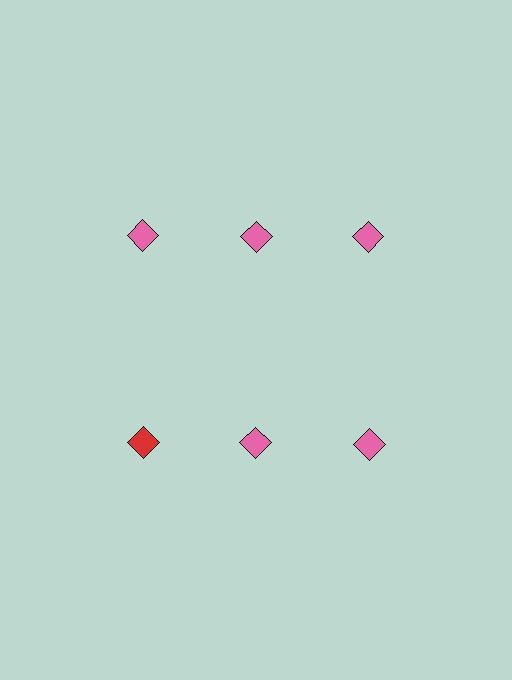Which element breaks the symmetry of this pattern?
The red diamond in the second row, leftmost column breaks the symmetry. All other shapes are pink diamonds.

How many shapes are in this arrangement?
There are 6 shapes arranged in a grid pattern.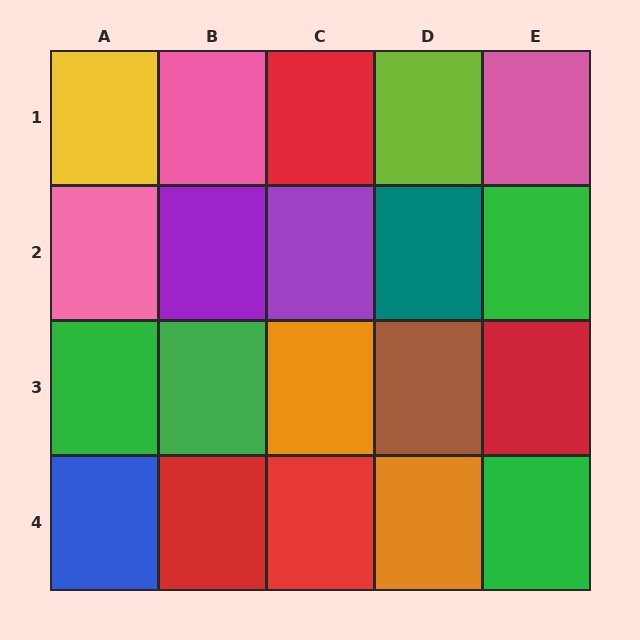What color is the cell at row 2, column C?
Purple.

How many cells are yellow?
1 cell is yellow.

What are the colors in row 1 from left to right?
Yellow, pink, red, lime, pink.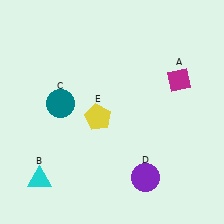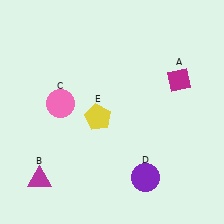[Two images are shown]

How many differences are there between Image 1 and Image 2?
There are 2 differences between the two images.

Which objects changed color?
B changed from cyan to magenta. C changed from teal to pink.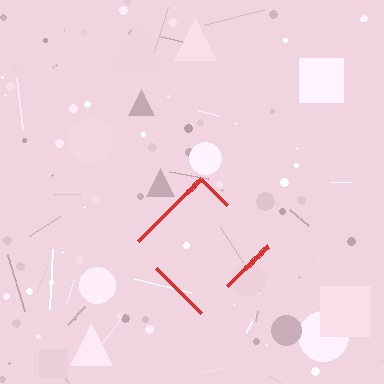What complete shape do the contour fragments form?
The contour fragments form a diamond.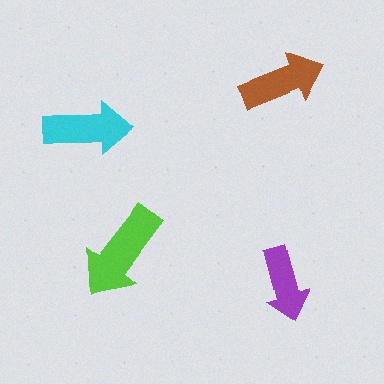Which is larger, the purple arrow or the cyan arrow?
The cyan one.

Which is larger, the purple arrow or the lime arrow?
The lime one.